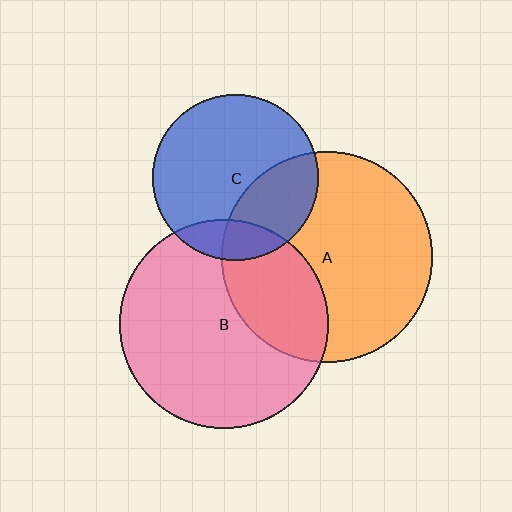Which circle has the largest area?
Circle A (orange).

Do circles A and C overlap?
Yes.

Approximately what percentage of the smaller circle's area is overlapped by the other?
Approximately 30%.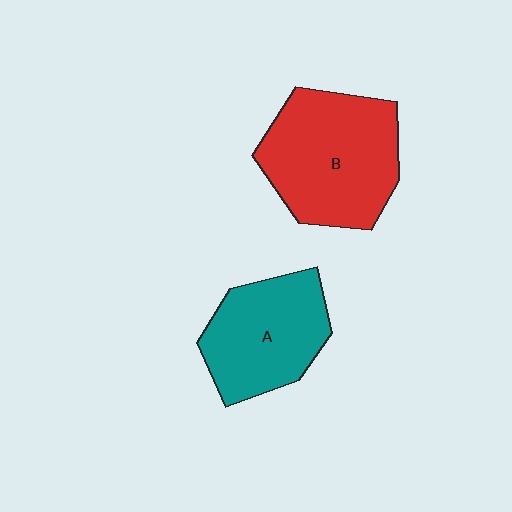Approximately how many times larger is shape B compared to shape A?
Approximately 1.3 times.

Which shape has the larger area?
Shape B (red).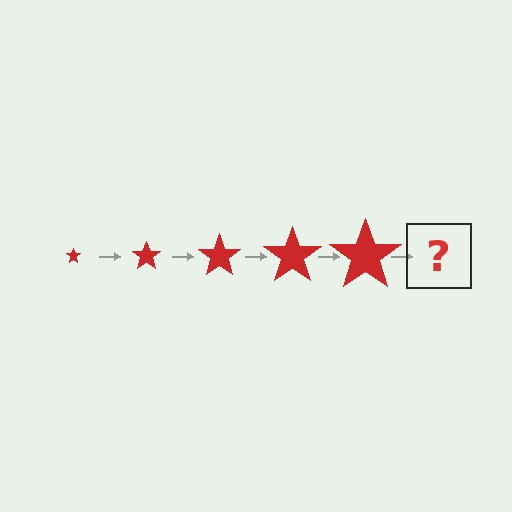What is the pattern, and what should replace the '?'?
The pattern is that the star gets progressively larger each step. The '?' should be a red star, larger than the previous one.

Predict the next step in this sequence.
The next step is a red star, larger than the previous one.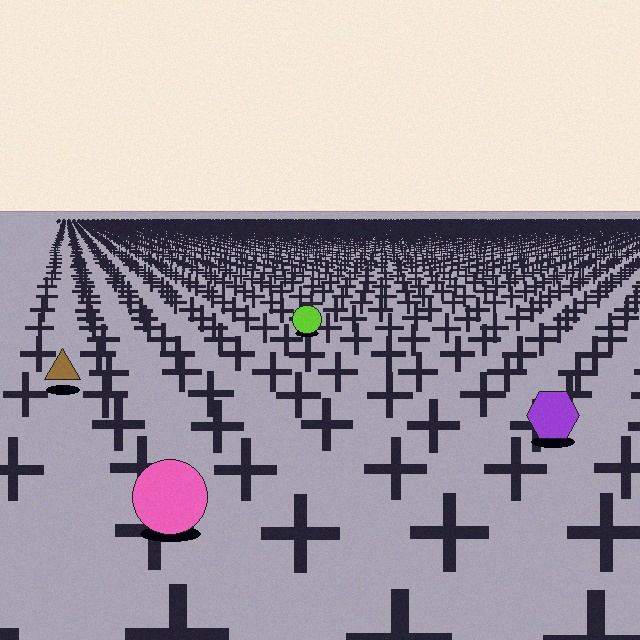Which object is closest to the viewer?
The pink circle is closest. The texture marks near it are larger and more spread out.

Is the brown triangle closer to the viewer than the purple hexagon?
No. The purple hexagon is closer — you can tell from the texture gradient: the ground texture is coarser near it.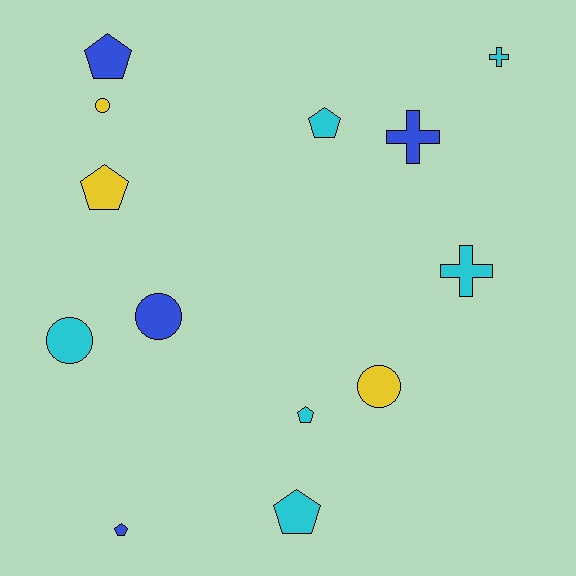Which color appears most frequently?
Cyan, with 6 objects.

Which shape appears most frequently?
Pentagon, with 6 objects.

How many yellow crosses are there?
There are no yellow crosses.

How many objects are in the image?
There are 13 objects.